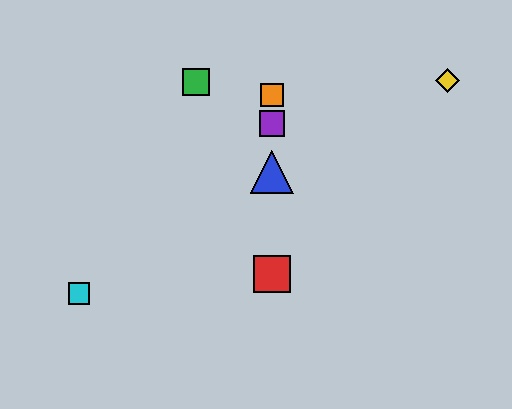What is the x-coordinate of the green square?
The green square is at x≈196.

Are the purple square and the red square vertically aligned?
Yes, both are at x≈272.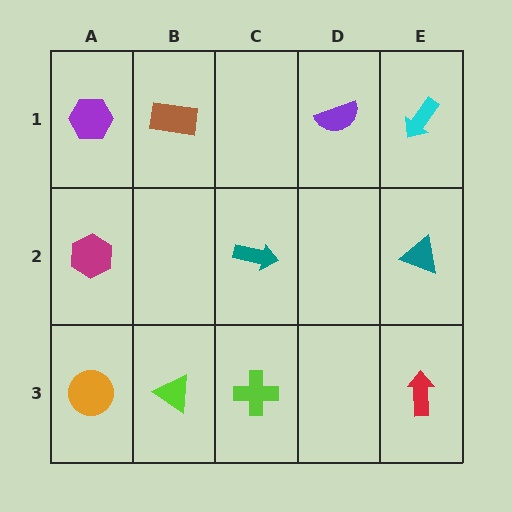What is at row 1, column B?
A brown rectangle.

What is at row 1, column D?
A purple semicircle.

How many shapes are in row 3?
4 shapes.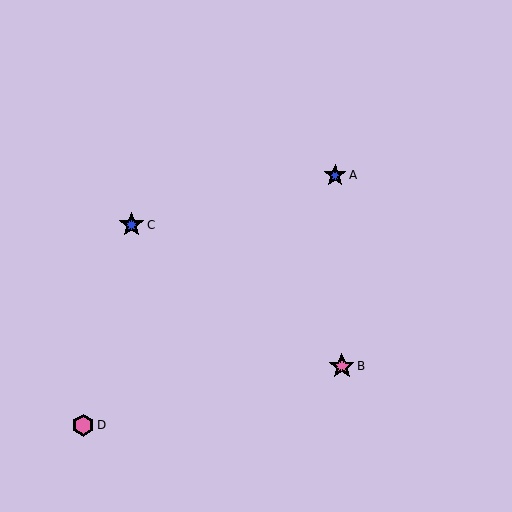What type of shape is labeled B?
Shape B is a pink star.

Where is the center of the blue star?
The center of the blue star is at (335, 175).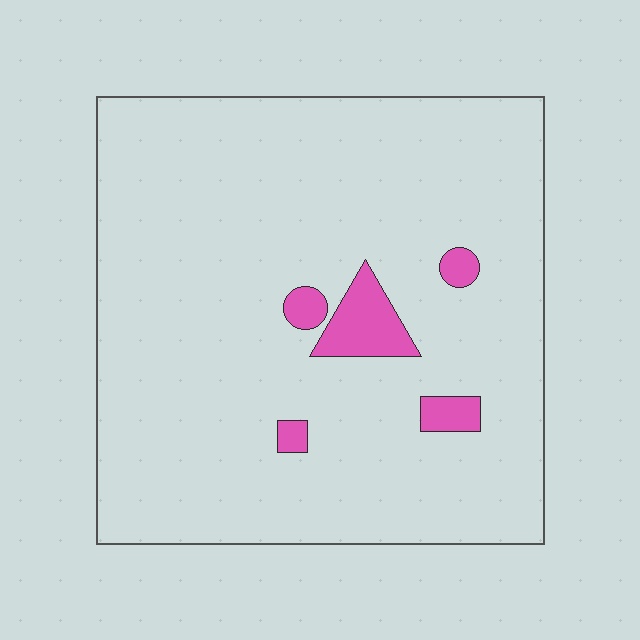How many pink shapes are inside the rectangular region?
5.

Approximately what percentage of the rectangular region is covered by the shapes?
Approximately 5%.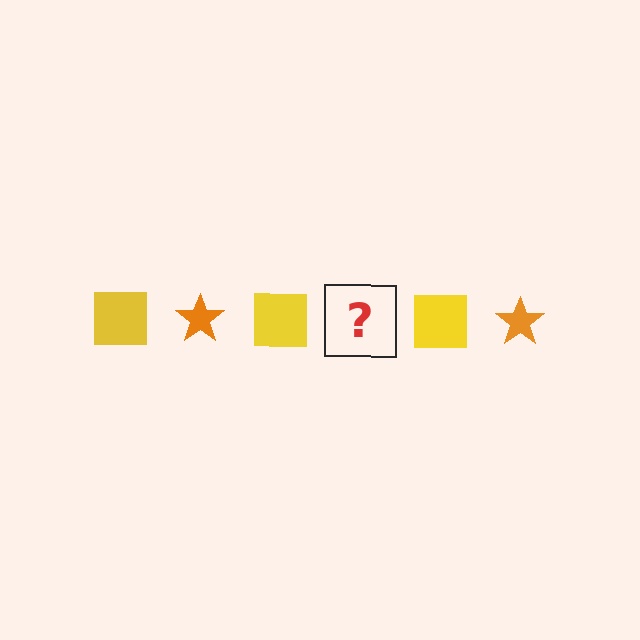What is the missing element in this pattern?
The missing element is an orange star.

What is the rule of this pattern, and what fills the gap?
The rule is that the pattern alternates between yellow square and orange star. The gap should be filled with an orange star.